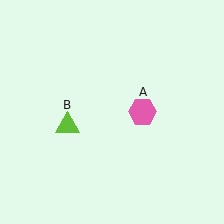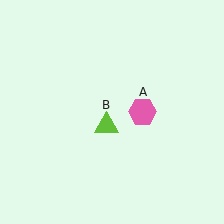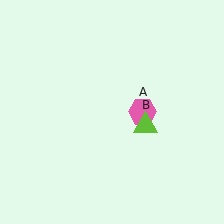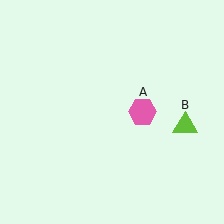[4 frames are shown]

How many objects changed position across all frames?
1 object changed position: lime triangle (object B).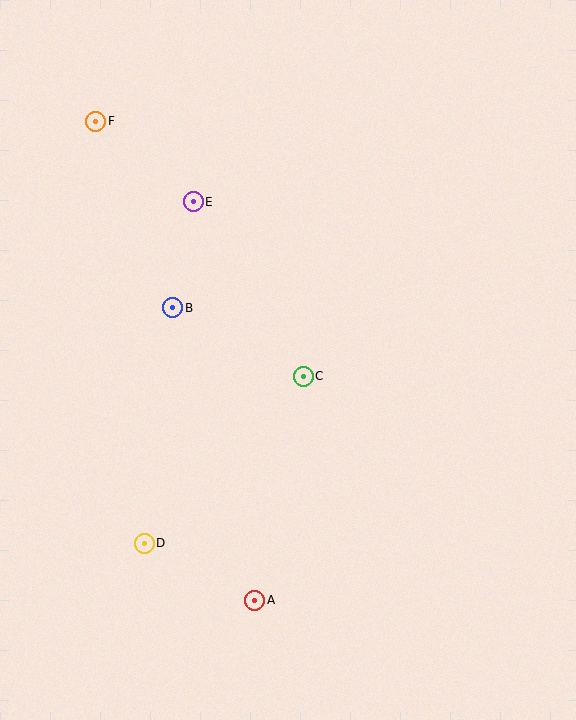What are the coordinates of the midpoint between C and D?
The midpoint between C and D is at (224, 460).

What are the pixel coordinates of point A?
Point A is at (255, 600).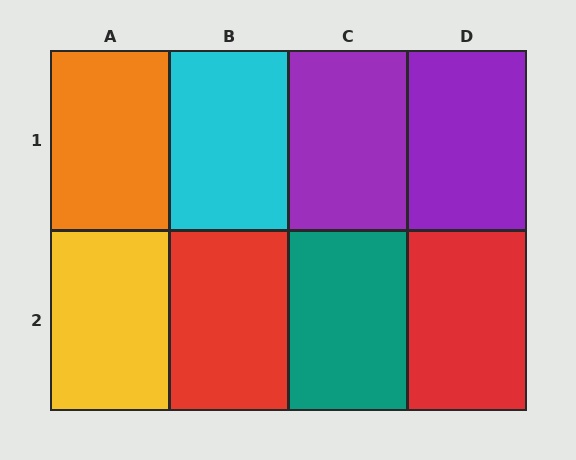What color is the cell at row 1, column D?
Purple.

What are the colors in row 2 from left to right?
Yellow, red, teal, red.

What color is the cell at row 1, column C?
Purple.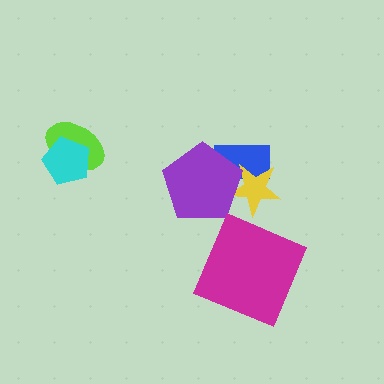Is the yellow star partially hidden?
Yes, it is partially covered by another shape.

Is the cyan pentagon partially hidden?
No, no other shape covers it.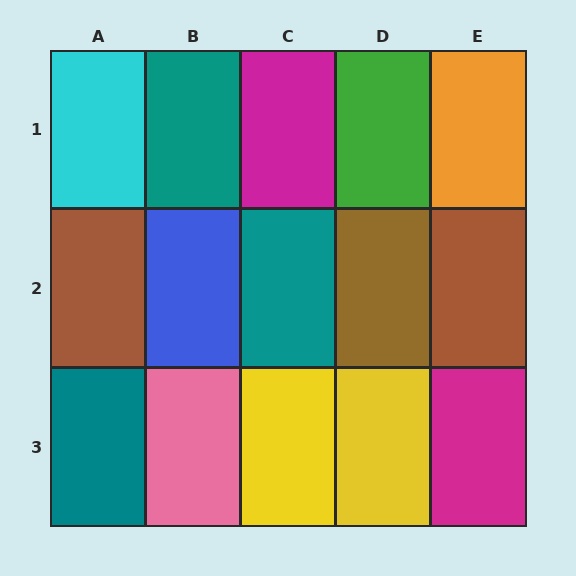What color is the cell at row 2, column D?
Brown.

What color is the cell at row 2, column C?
Teal.